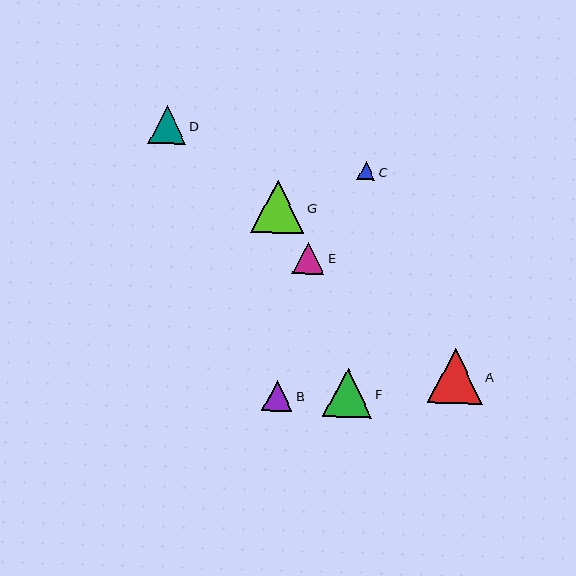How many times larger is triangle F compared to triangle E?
Triangle F is approximately 1.5 times the size of triangle E.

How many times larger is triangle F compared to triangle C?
Triangle F is approximately 2.6 times the size of triangle C.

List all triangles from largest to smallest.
From largest to smallest: A, G, F, D, E, B, C.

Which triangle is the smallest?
Triangle C is the smallest with a size of approximately 19 pixels.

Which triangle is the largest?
Triangle A is the largest with a size of approximately 55 pixels.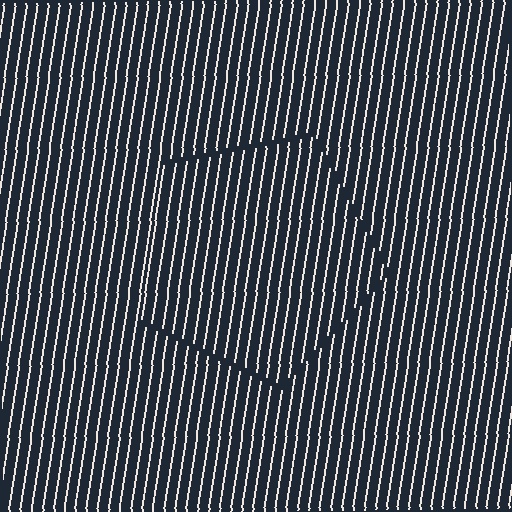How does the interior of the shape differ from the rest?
The interior of the shape contains the same grating, shifted by half a period — the contour is defined by the phase discontinuity where line-ends from the inner and outer gratings abut.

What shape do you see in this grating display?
An illusory pentagon. The interior of the shape contains the same grating, shifted by half a period — the contour is defined by the phase discontinuity where line-ends from the inner and outer gratings abut.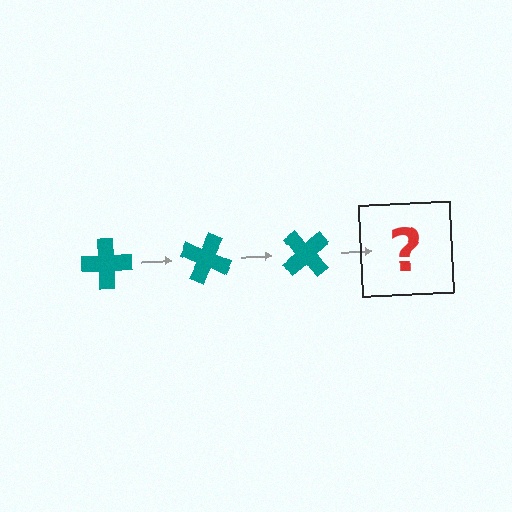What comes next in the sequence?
The next element should be a teal cross rotated 75 degrees.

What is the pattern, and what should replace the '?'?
The pattern is that the cross rotates 25 degrees each step. The '?' should be a teal cross rotated 75 degrees.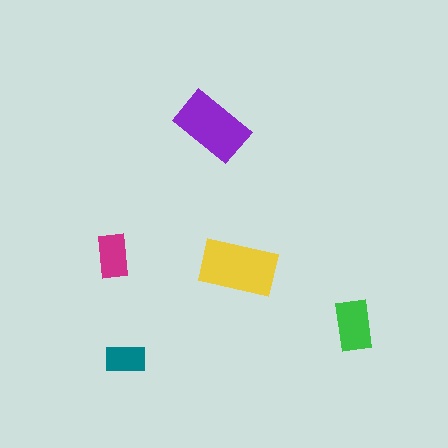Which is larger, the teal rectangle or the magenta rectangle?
The magenta one.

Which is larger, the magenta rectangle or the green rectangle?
The green one.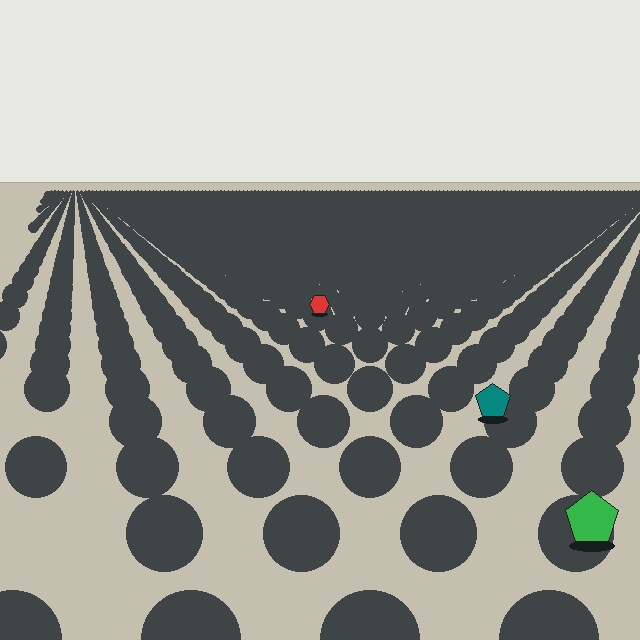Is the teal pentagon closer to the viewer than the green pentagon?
No. The green pentagon is closer — you can tell from the texture gradient: the ground texture is coarser near it.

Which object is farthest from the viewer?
The red hexagon is farthest from the viewer. It appears smaller and the ground texture around it is denser.